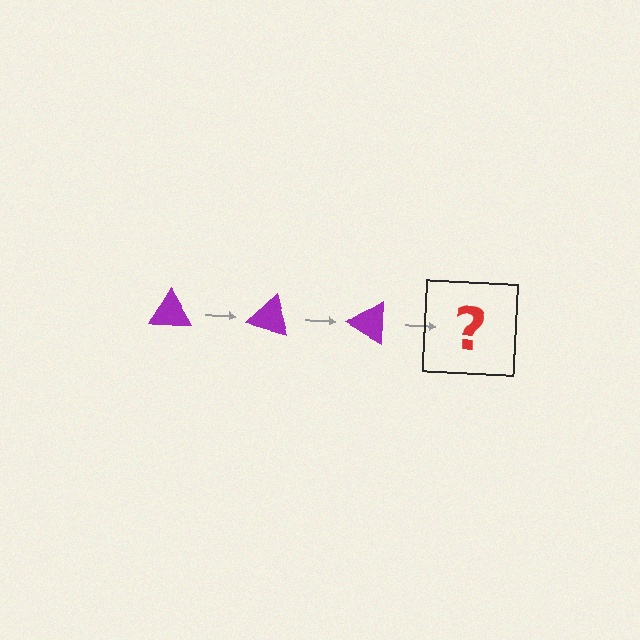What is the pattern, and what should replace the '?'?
The pattern is that the triangle rotates 15 degrees each step. The '?' should be a purple triangle rotated 45 degrees.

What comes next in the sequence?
The next element should be a purple triangle rotated 45 degrees.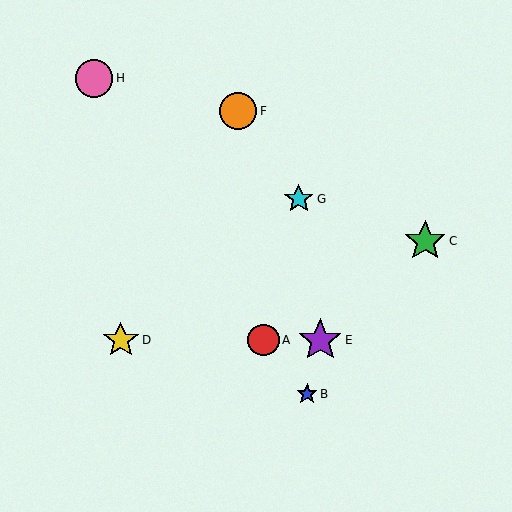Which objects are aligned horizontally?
Objects A, D, E are aligned horizontally.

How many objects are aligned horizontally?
3 objects (A, D, E) are aligned horizontally.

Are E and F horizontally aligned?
No, E is at y≈340 and F is at y≈111.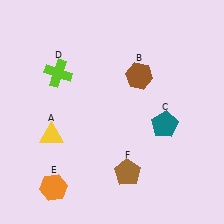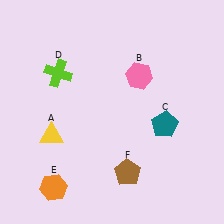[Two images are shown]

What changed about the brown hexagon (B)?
In Image 1, B is brown. In Image 2, it changed to pink.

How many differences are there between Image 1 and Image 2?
There is 1 difference between the two images.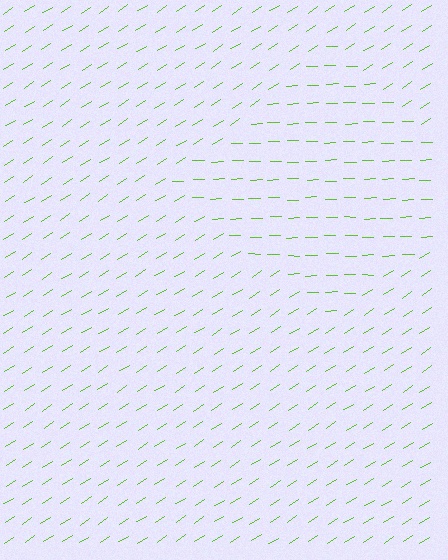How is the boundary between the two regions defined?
The boundary is defined purely by a change in line orientation (approximately 31 degrees difference). All lines are the same color and thickness.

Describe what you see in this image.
The image is filled with small lime line segments. A diamond region in the image has lines oriented differently from the surrounding lines, creating a visible texture boundary.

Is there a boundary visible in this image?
Yes, there is a texture boundary formed by a change in line orientation.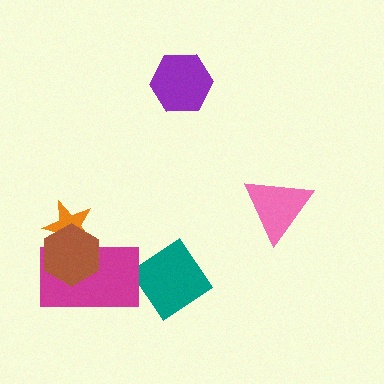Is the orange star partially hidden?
Yes, it is partially covered by another shape.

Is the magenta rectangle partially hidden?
Yes, it is partially covered by another shape.